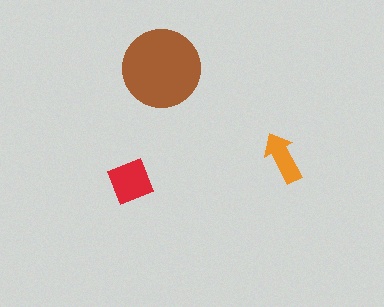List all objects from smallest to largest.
The orange arrow, the red diamond, the brown circle.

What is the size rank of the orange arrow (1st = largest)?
3rd.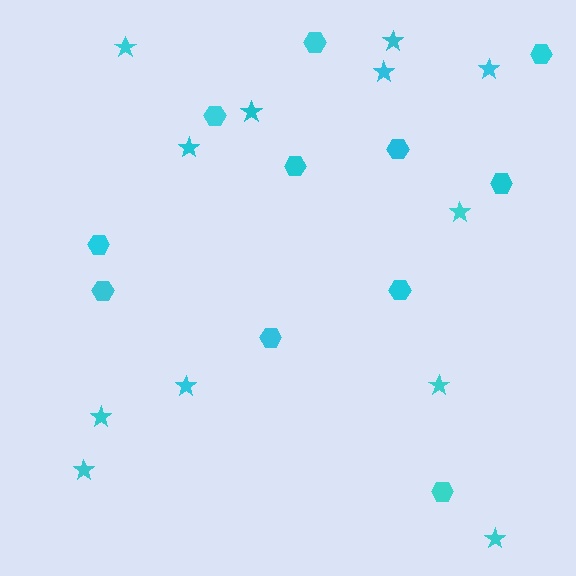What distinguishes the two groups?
There are 2 groups: one group of hexagons (11) and one group of stars (12).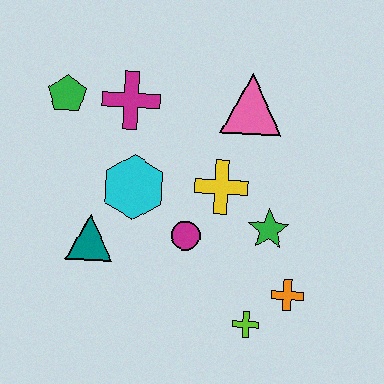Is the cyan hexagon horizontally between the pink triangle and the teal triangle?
Yes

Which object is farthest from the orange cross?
The green pentagon is farthest from the orange cross.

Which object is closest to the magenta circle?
The yellow cross is closest to the magenta circle.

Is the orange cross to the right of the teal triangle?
Yes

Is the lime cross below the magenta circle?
Yes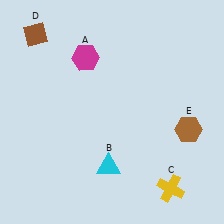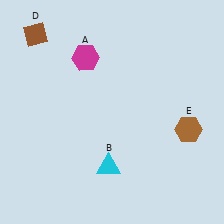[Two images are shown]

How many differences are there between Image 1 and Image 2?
There is 1 difference between the two images.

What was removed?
The yellow cross (C) was removed in Image 2.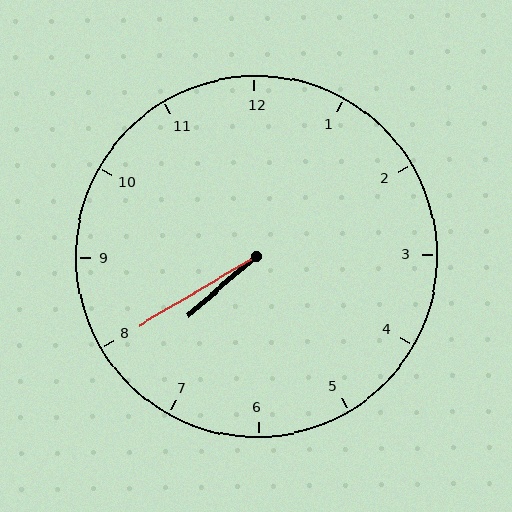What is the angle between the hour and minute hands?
Approximately 10 degrees.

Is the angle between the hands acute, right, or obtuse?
It is acute.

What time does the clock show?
7:40.